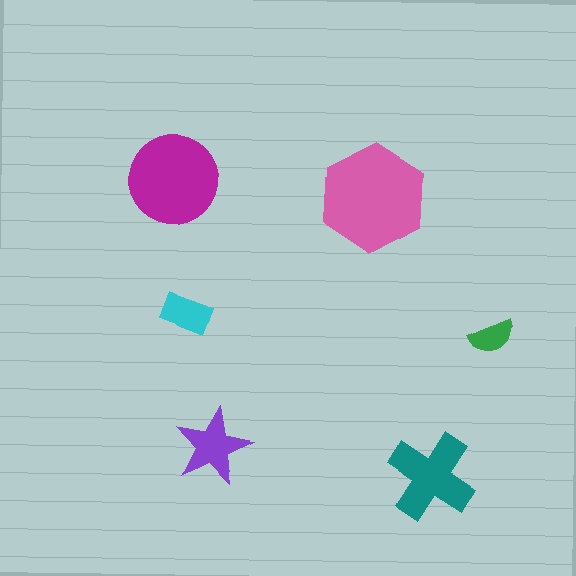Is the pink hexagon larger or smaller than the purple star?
Larger.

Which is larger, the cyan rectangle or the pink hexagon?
The pink hexagon.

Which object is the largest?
The pink hexagon.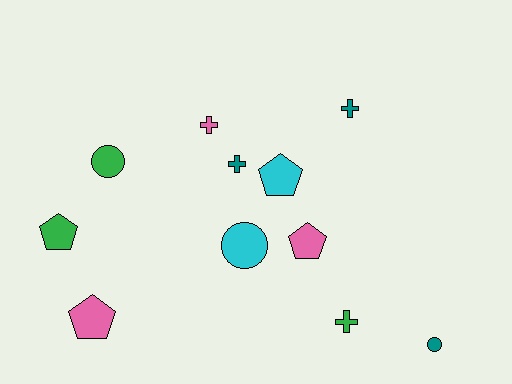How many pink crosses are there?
There is 1 pink cross.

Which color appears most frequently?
Green, with 3 objects.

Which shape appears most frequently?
Pentagon, with 4 objects.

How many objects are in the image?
There are 11 objects.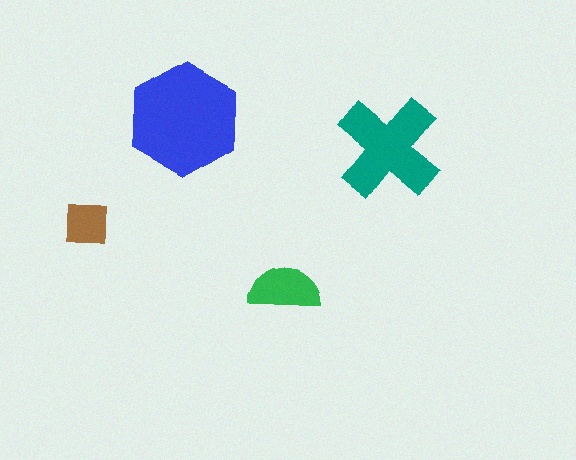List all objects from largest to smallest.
The blue hexagon, the teal cross, the green semicircle, the brown square.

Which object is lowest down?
The green semicircle is bottommost.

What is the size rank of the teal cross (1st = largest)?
2nd.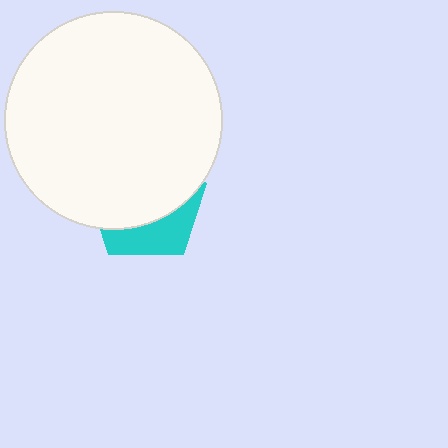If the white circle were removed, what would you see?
You would see the complete cyan pentagon.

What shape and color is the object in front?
The object in front is a white circle.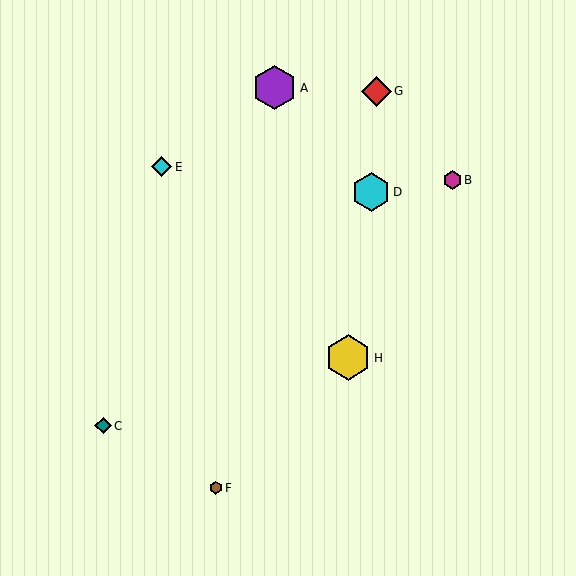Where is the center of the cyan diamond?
The center of the cyan diamond is at (162, 167).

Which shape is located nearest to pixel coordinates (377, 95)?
The red diamond (labeled G) at (376, 91) is nearest to that location.